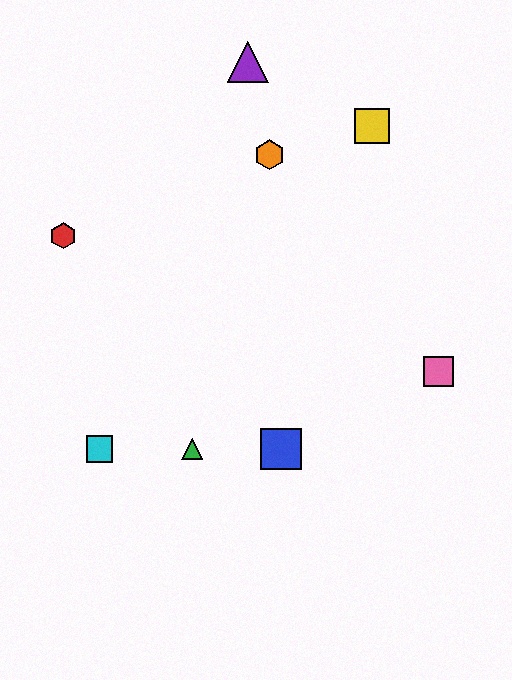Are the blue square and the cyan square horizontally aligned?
Yes, both are at y≈449.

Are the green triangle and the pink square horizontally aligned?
No, the green triangle is at y≈449 and the pink square is at y≈372.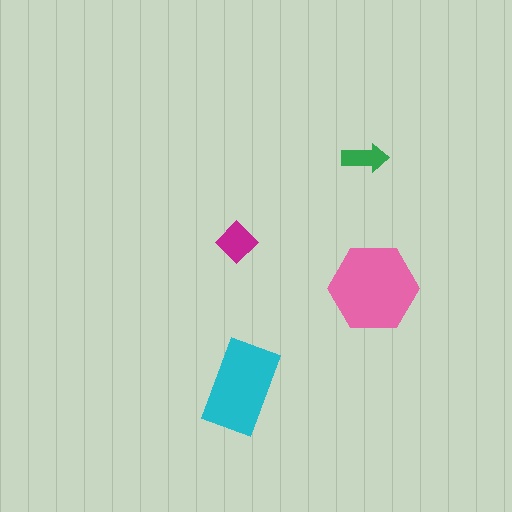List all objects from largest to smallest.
The pink hexagon, the cyan rectangle, the magenta diamond, the green arrow.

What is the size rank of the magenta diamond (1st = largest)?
3rd.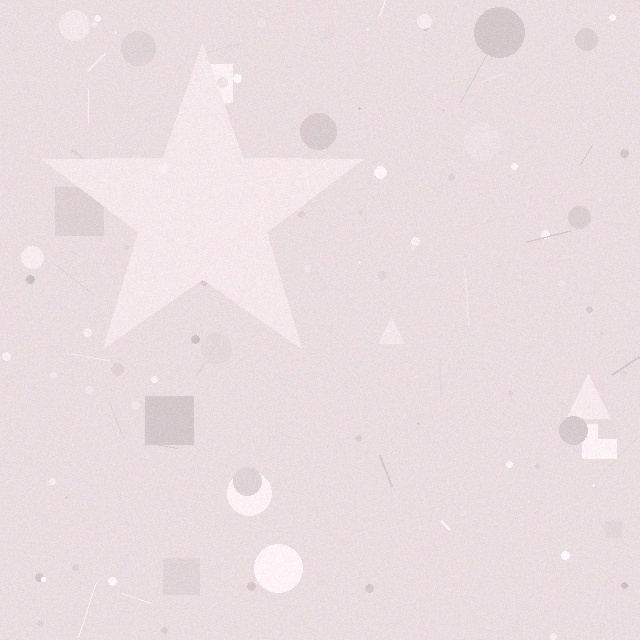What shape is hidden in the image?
A star is hidden in the image.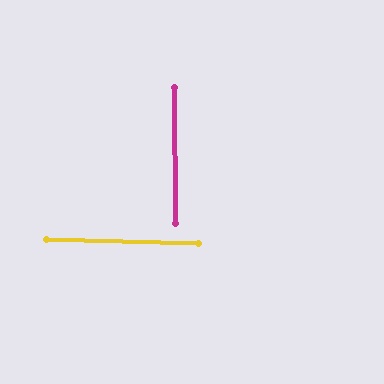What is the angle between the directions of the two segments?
Approximately 88 degrees.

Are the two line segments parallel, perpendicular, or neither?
Perpendicular — they meet at approximately 88°.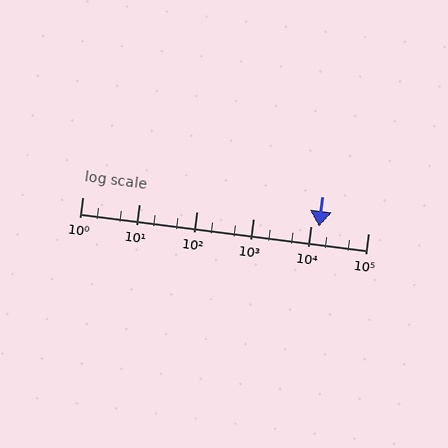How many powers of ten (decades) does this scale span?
The scale spans 5 decades, from 1 to 100000.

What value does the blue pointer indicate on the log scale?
The pointer indicates approximately 14000.